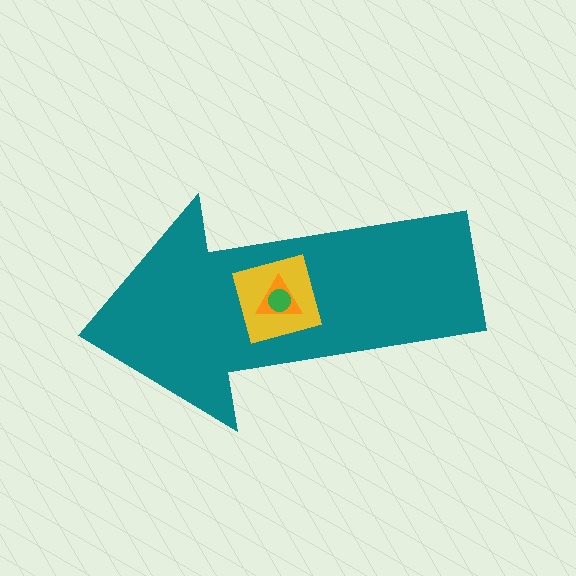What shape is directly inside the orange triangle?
The green circle.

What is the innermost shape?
The green circle.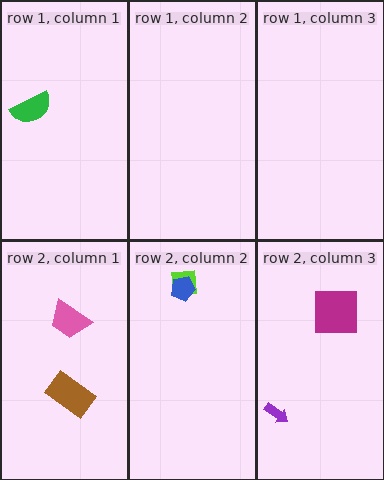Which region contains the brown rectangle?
The row 2, column 1 region.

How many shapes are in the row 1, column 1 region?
1.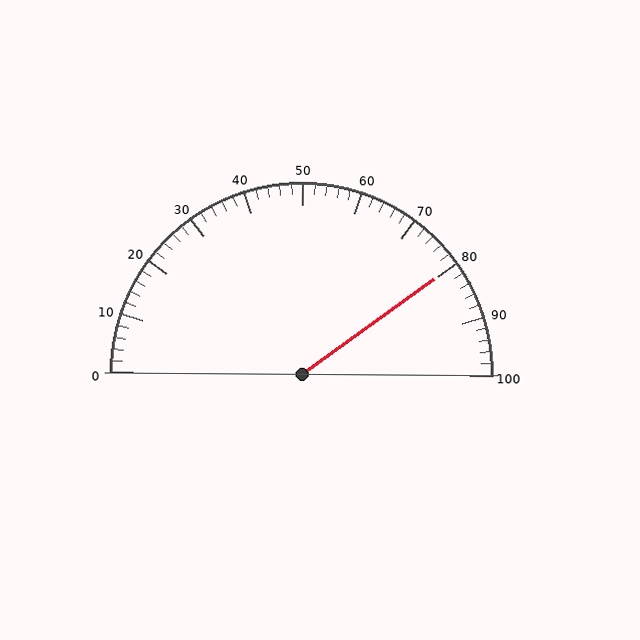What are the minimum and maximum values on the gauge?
The gauge ranges from 0 to 100.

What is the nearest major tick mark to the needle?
The nearest major tick mark is 80.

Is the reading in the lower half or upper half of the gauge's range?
The reading is in the upper half of the range (0 to 100).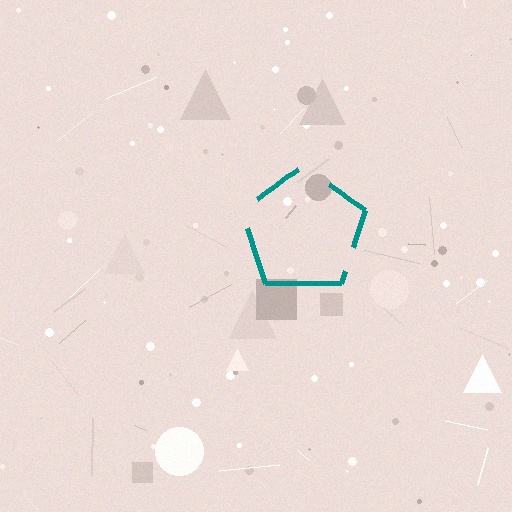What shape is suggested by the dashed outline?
The dashed outline suggests a pentagon.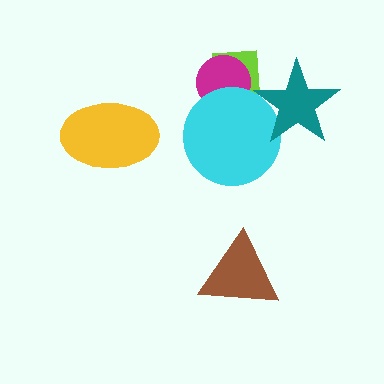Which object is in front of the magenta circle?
The cyan circle is in front of the magenta circle.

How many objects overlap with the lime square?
3 objects overlap with the lime square.